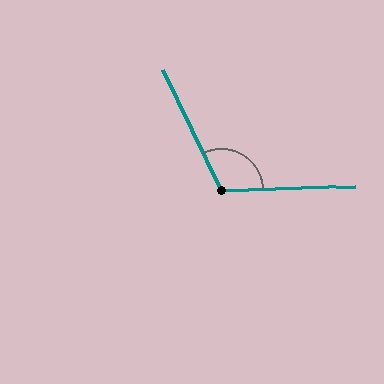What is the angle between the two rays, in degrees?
Approximately 113 degrees.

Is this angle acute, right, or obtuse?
It is obtuse.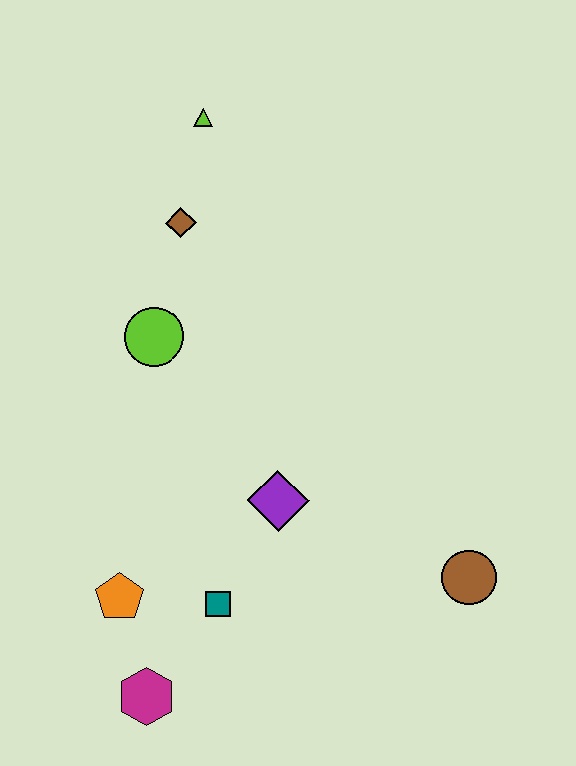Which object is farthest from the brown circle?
The lime triangle is farthest from the brown circle.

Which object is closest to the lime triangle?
The brown diamond is closest to the lime triangle.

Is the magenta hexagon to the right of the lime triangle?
No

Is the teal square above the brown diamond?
No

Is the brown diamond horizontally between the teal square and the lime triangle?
No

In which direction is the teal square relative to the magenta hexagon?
The teal square is above the magenta hexagon.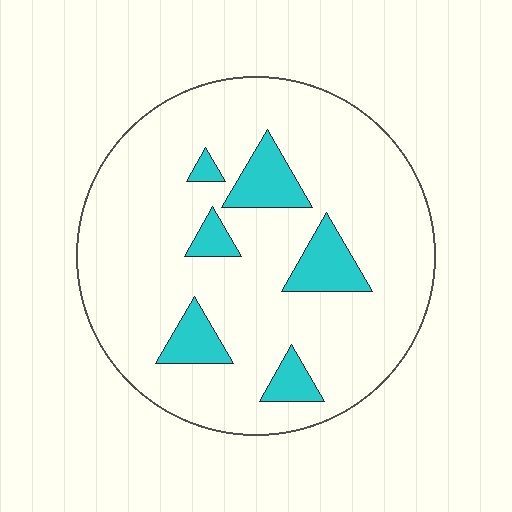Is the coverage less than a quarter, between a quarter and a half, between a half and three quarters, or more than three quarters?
Less than a quarter.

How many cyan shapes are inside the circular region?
6.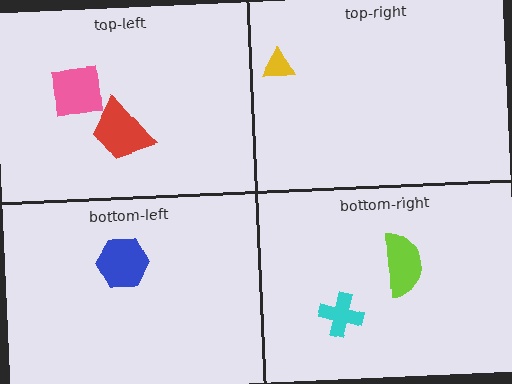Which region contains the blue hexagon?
The bottom-left region.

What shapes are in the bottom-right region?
The lime semicircle, the cyan cross.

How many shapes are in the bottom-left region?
1.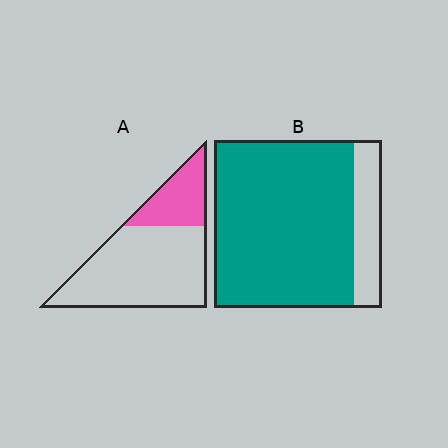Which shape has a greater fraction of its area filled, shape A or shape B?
Shape B.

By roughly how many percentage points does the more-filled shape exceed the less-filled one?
By roughly 55 percentage points (B over A).